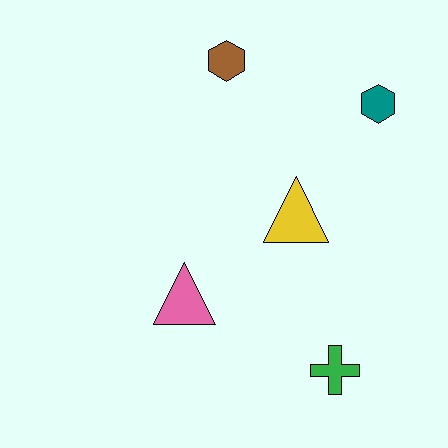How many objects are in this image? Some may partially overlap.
There are 5 objects.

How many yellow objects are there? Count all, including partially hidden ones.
There is 1 yellow object.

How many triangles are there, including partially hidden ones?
There are 2 triangles.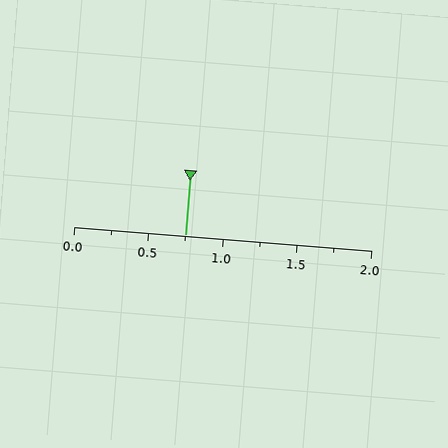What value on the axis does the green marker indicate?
The marker indicates approximately 0.75.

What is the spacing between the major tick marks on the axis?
The major ticks are spaced 0.5 apart.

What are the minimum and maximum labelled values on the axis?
The axis runs from 0.0 to 2.0.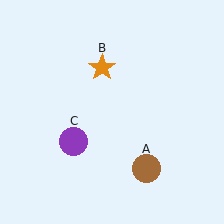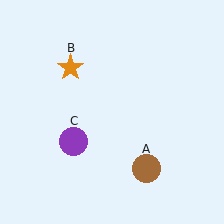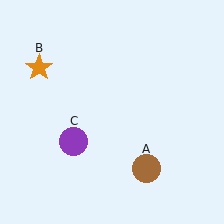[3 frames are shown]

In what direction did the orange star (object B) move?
The orange star (object B) moved left.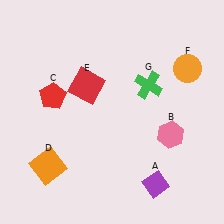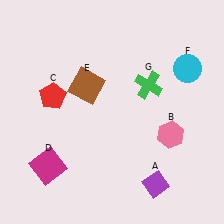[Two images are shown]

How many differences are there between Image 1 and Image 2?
There are 3 differences between the two images.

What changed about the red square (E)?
In Image 1, E is red. In Image 2, it changed to brown.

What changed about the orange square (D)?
In Image 1, D is orange. In Image 2, it changed to magenta.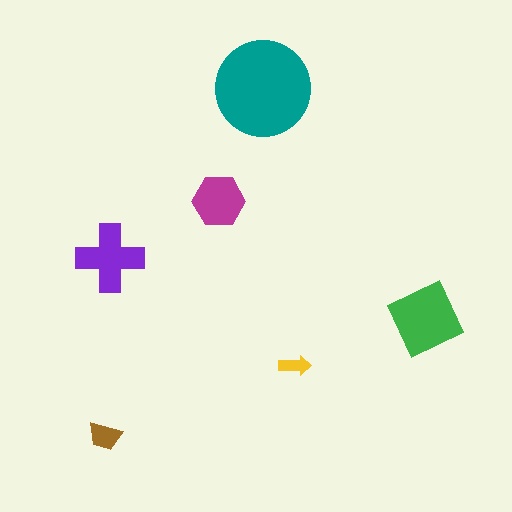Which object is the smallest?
The yellow arrow.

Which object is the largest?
The teal circle.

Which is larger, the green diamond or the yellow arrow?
The green diamond.